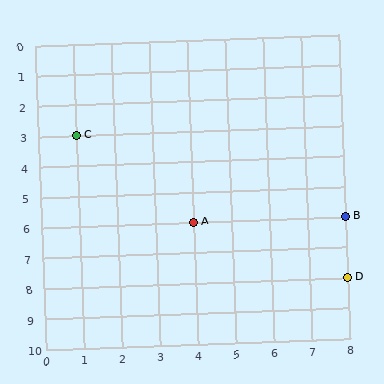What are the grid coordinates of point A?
Point A is at grid coordinates (4, 6).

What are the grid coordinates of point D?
Point D is at grid coordinates (8, 8).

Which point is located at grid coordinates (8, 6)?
Point B is at (8, 6).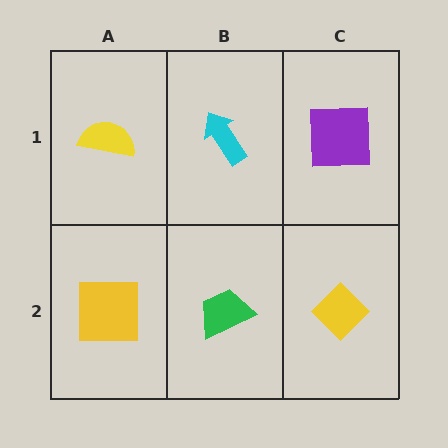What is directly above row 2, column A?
A yellow semicircle.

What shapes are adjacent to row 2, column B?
A cyan arrow (row 1, column B), a yellow square (row 2, column A), a yellow diamond (row 2, column C).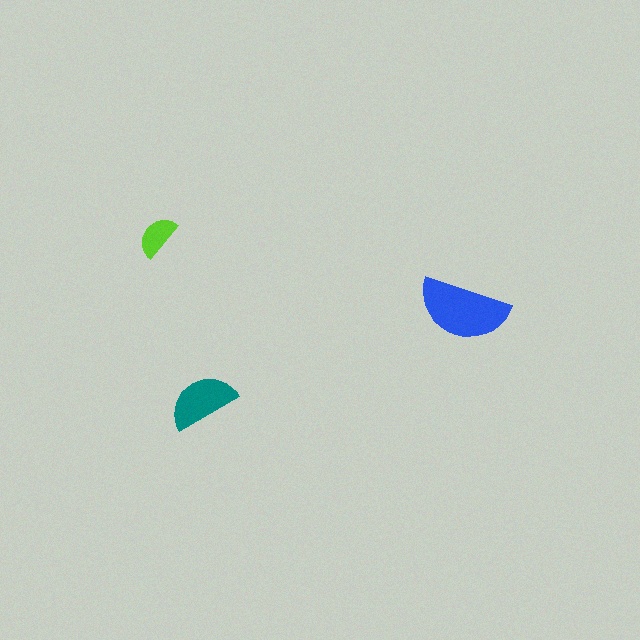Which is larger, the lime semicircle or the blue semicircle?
The blue one.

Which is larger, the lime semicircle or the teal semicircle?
The teal one.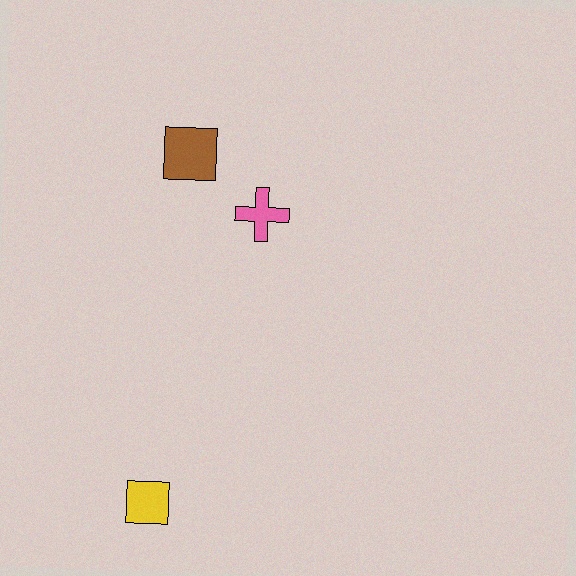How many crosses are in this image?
There is 1 cross.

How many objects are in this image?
There are 3 objects.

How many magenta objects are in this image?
There are no magenta objects.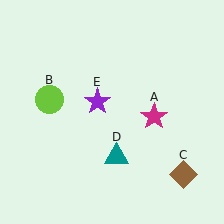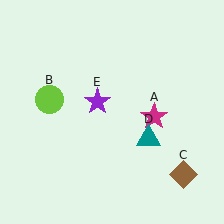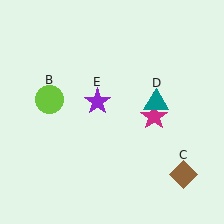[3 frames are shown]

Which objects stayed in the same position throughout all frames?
Magenta star (object A) and lime circle (object B) and brown diamond (object C) and purple star (object E) remained stationary.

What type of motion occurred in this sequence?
The teal triangle (object D) rotated counterclockwise around the center of the scene.